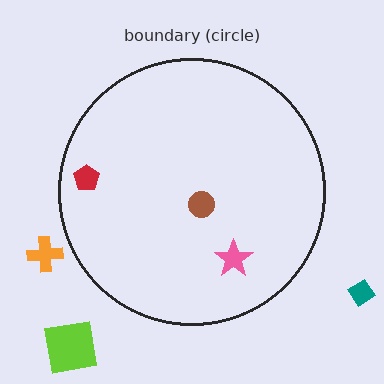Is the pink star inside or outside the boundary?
Inside.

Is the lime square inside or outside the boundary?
Outside.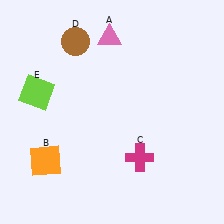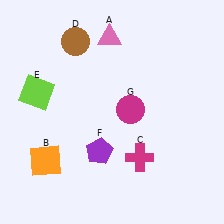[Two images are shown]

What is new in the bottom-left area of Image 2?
A purple pentagon (F) was added in the bottom-left area of Image 2.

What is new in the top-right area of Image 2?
A magenta circle (G) was added in the top-right area of Image 2.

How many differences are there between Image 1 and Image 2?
There are 2 differences between the two images.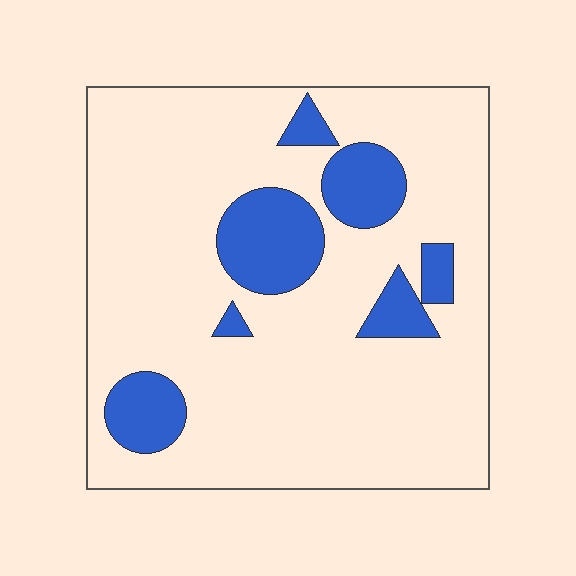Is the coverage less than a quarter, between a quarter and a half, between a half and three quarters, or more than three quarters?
Less than a quarter.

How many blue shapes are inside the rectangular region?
7.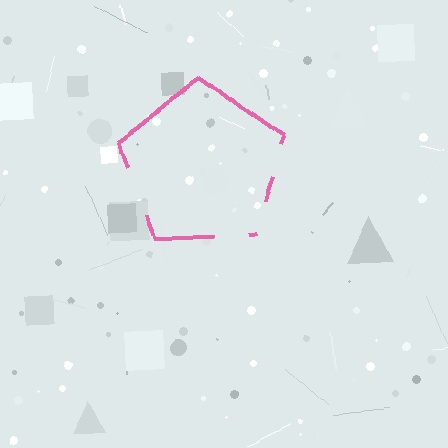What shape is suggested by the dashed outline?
The dashed outline suggests a pentagon.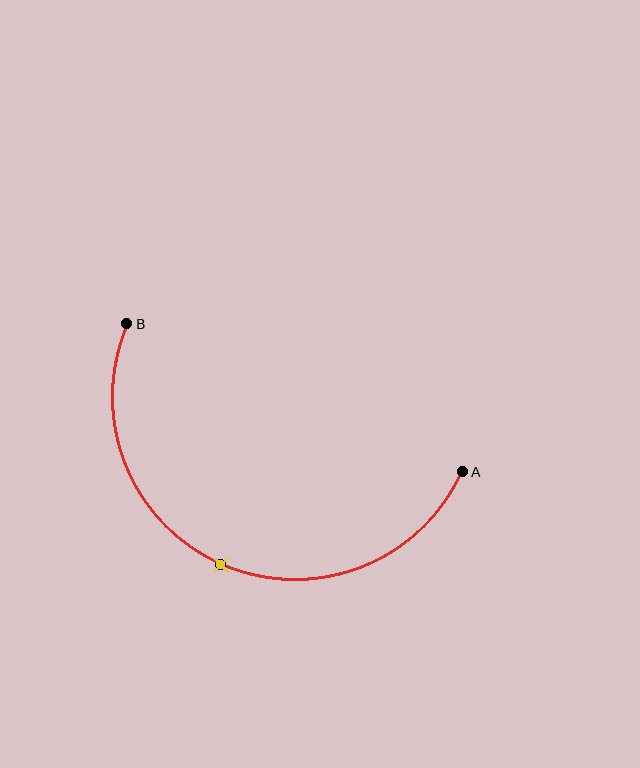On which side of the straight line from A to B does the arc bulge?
The arc bulges below the straight line connecting A and B.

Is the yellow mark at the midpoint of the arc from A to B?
Yes. The yellow mark lies on the arc at equal arc-length from both A and B — it is the arc midpoint.